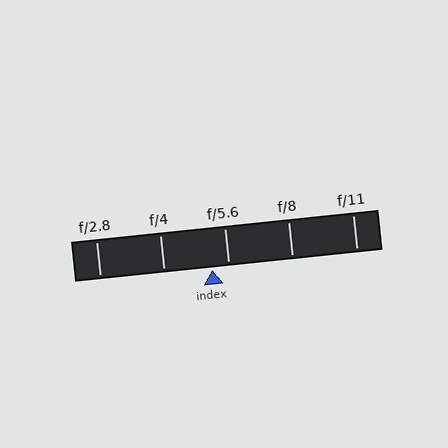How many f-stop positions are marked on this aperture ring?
There are 5 f-stop positions marked.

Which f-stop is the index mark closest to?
The index mark is closest to f/5.6.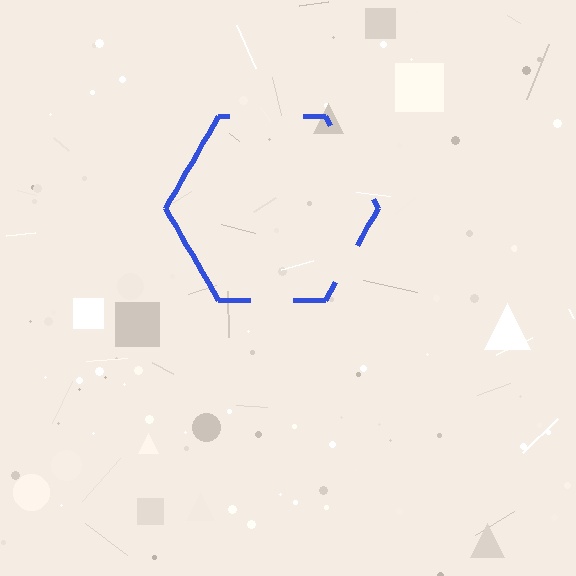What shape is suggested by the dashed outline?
The dashed outline suggests a hexagon.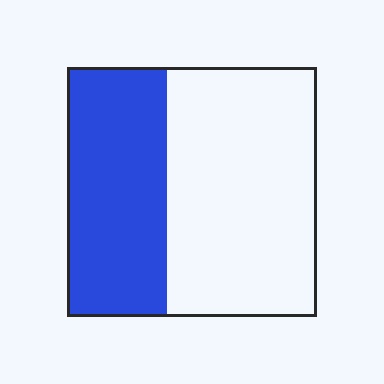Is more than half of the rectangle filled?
No.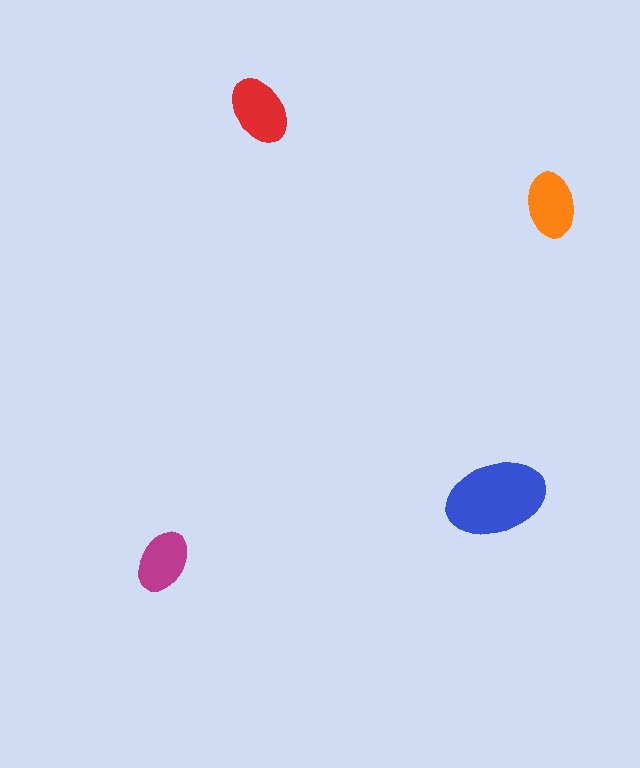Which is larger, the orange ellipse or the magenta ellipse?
The orange one.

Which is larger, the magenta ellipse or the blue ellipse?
The blue one.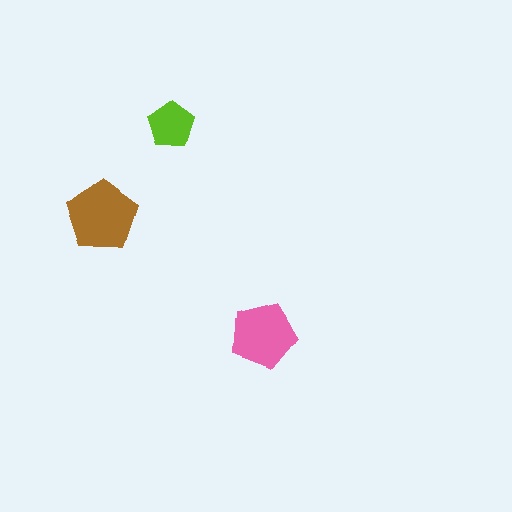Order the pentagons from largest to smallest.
the brown one, the pink one, the lime one.